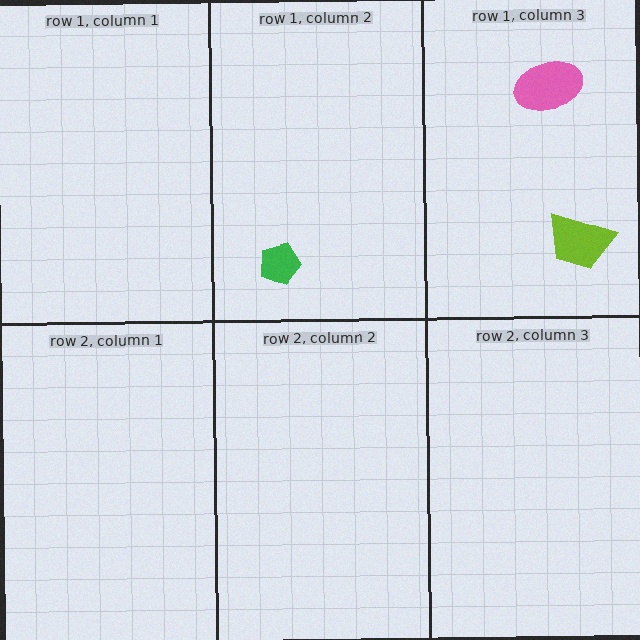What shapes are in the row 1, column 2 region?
The green pentagon.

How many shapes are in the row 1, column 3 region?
2.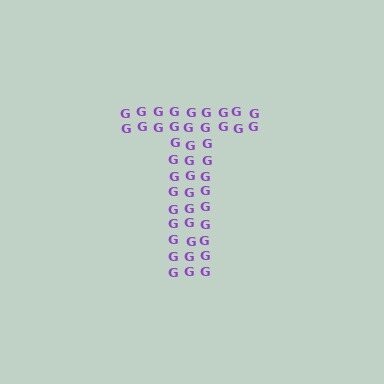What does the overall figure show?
The overall figure shows the letter T.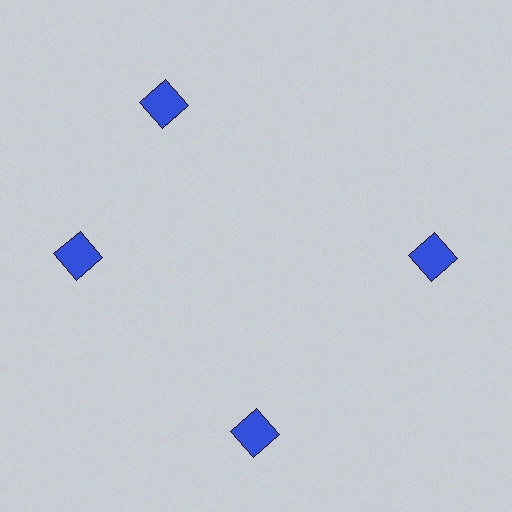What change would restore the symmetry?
The symmetry would be restored by rotating it back into even spacing with its neighbors so that all 4 squares sit at equal angles and equal distance from the center.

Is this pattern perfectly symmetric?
No. The 4 blue squares are arranged in a ring, but one element near the 12 o'clock position is rotated out of alignment along the ring, breaking the 4-fold rotational symmetry.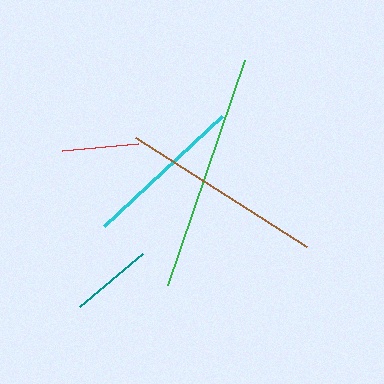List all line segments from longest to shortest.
From longest to shortest: green, brown, cyan, teal, red.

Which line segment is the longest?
The green line is the longest at approximately 238 pixels.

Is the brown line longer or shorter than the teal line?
The brown line is longer than the teal line.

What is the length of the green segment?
The green segment is approximately 238 pixels long.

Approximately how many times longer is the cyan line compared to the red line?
The cyan line is approximately 2.1 times the length of the red line.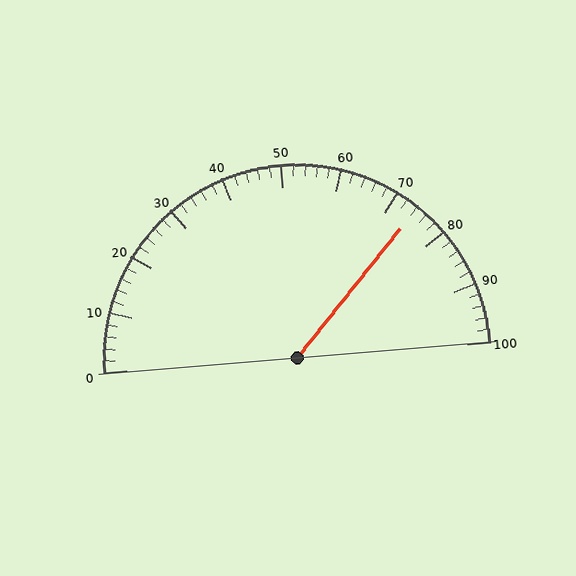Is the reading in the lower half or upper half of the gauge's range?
The reading is in the upper half of the range (0 to 100).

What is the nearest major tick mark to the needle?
The nearest major tick mark is 70.